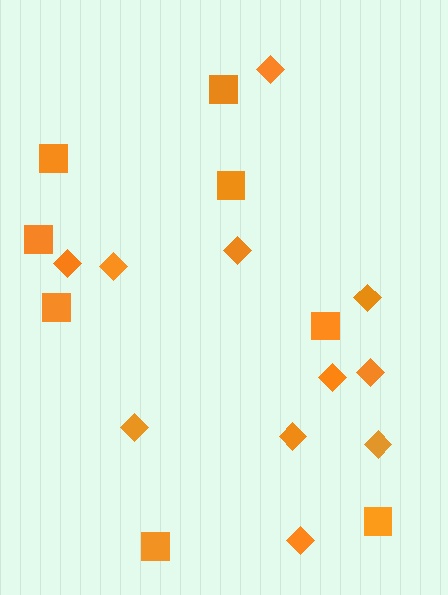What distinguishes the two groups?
There are 2 groups: one group of squares (8) and one group of diamonds (11).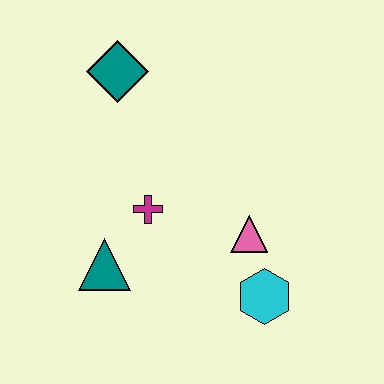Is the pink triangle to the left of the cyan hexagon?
Yes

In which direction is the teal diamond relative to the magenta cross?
The teal diamond is above the magenta cross.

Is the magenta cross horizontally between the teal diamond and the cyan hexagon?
Yes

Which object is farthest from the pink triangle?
The teal diamond is farthest from the pink triangle.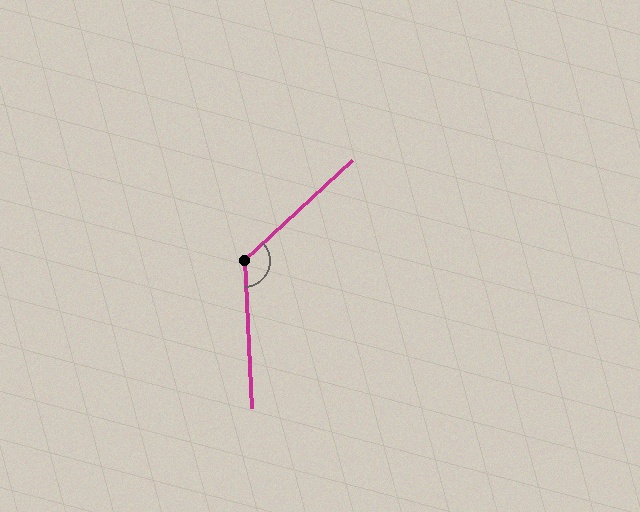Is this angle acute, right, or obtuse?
It is obtuse.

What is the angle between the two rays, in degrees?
Approximately 130 degrees.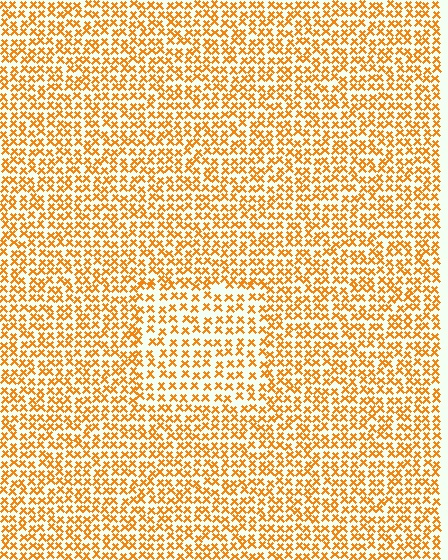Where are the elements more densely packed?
The elements are more densely packed outside the rectangle boundary.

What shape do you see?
I see a rectangle.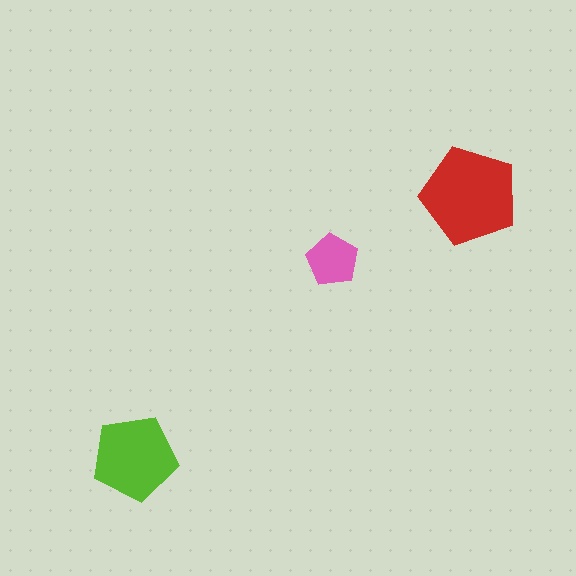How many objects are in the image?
There are 3 objects in the image.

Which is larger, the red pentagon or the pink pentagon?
The red one.